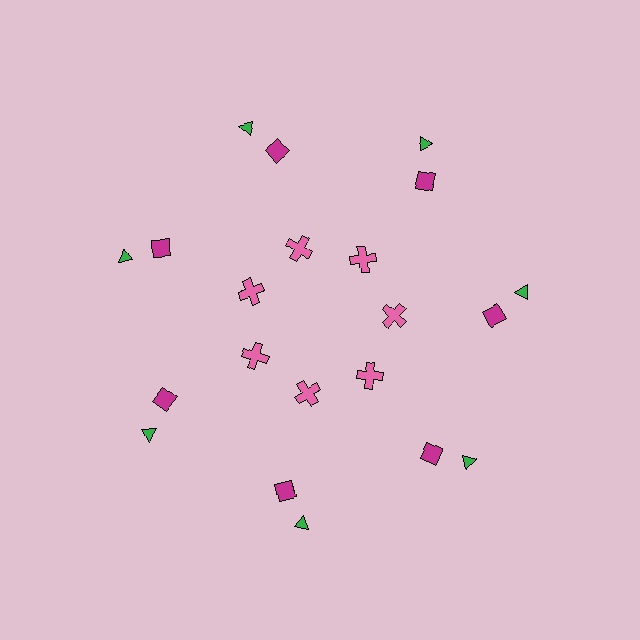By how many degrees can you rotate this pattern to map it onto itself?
The pattern maps onto itself every 51 degrees of rotation.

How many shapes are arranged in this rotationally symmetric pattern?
There are 21 shapes, arranged in 7 groups of 3.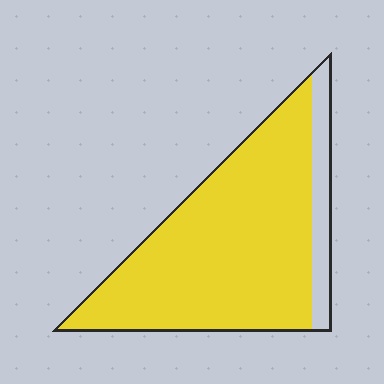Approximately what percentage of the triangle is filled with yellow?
Approximately 85%.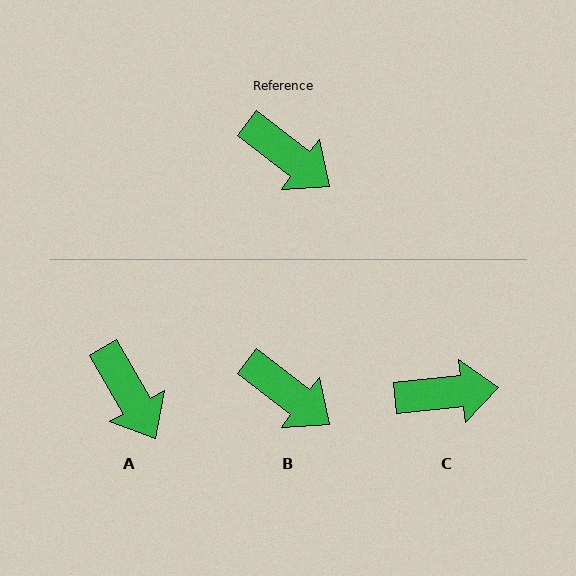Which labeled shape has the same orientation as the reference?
B.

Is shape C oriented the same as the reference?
No, it is off by about 44 degrees.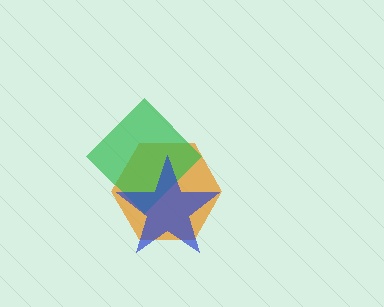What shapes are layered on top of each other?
The layered shapes are: an orange hexagon, a green diamond, a blue star.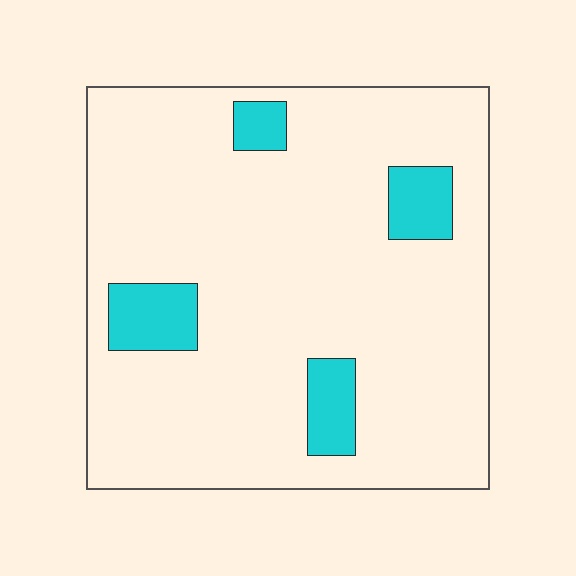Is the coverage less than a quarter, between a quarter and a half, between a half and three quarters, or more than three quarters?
Less than a quarter.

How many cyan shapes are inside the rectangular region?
4.